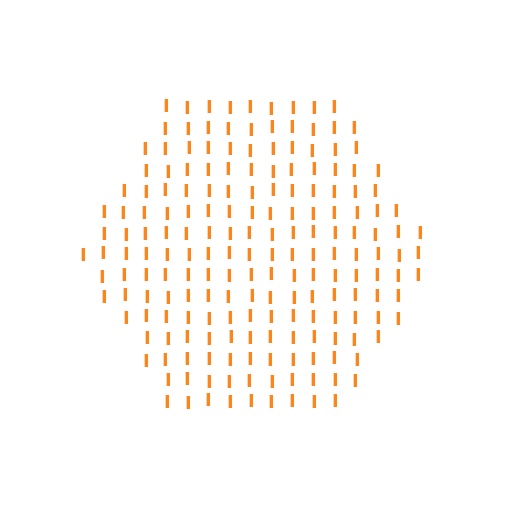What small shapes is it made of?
It is made of small letter I's.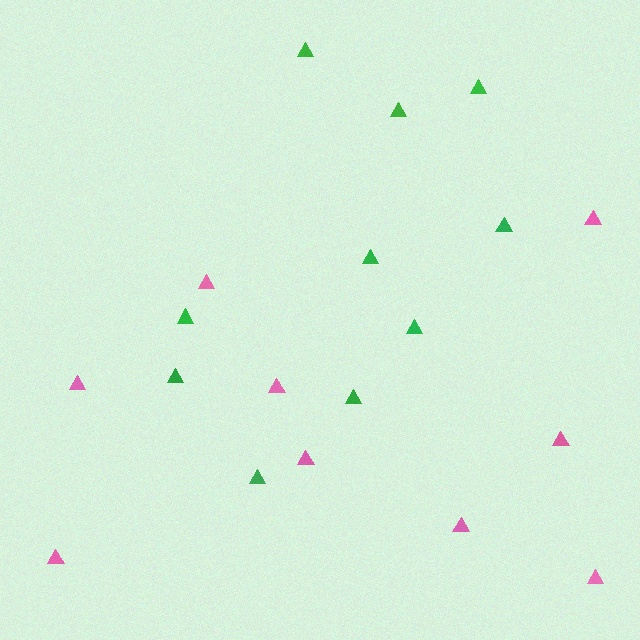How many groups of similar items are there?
There are 2 groups: one group of pink triangles (9) and one group of green triangles (10).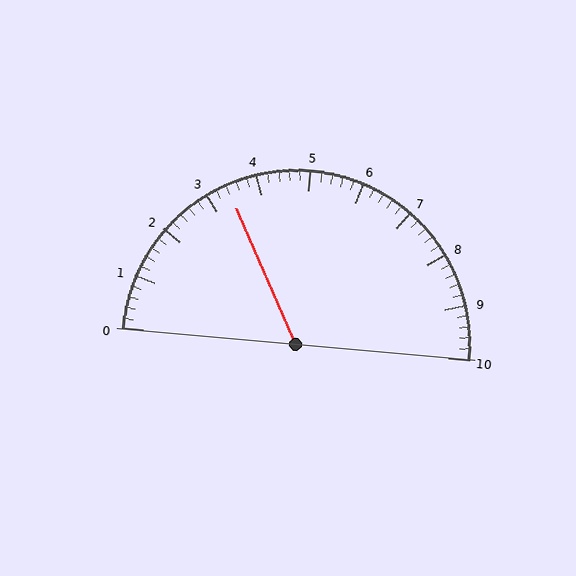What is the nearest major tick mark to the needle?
The nearest major tick mark is 3.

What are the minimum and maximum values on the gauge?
The gauge ranges from 0 to 10.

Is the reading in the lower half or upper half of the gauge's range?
The reading is in the lower half of the range (0 to 10).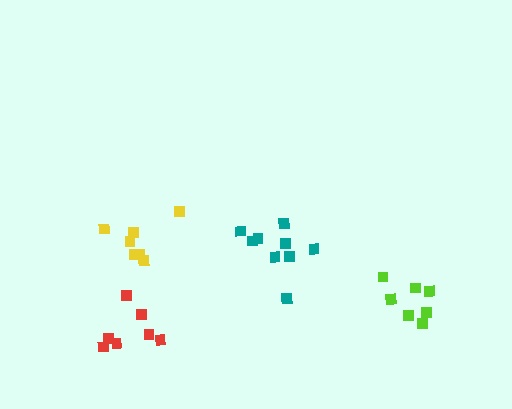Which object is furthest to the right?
The lime cluster is rightmost.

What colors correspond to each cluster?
The clusters are colored: red, teal, yellow, lime.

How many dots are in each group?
Group 1: 7 dots, Group 2: 9 dots, Group 3: 7 dots, Group 4: 7 dots (30 total).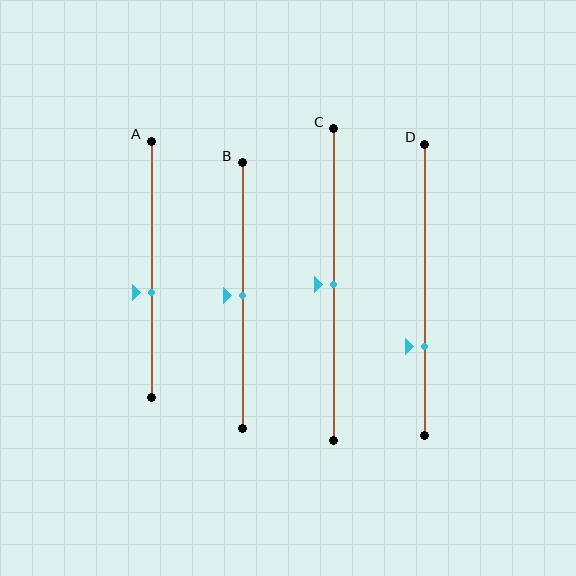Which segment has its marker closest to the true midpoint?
Segment B has its marker closest to the true midpoint.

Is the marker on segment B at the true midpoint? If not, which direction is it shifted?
Yes, the marker on segment B is at the true midpoint.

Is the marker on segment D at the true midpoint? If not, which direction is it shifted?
No, the marker on segment D is shifted downward by about 20% of the segment length.